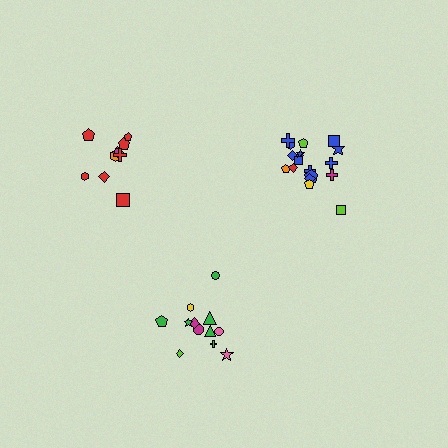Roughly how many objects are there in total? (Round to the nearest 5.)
Roughly 40 objects in total.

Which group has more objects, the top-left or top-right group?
The top-right group.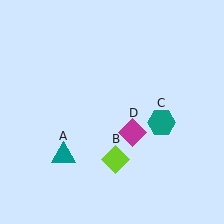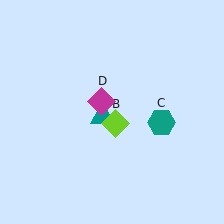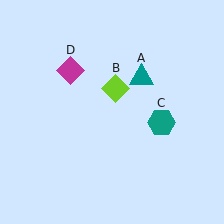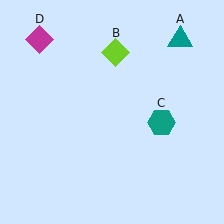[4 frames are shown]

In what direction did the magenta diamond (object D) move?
The magenta diamond (object D) moved up and to the left.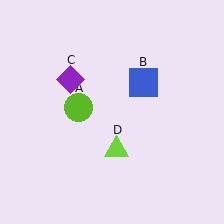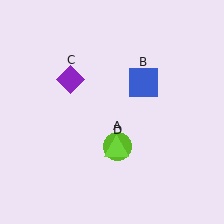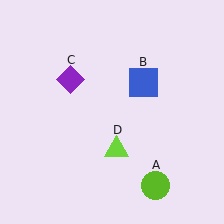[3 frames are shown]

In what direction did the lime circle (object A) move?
The lime circle (object A) moved down and to the right.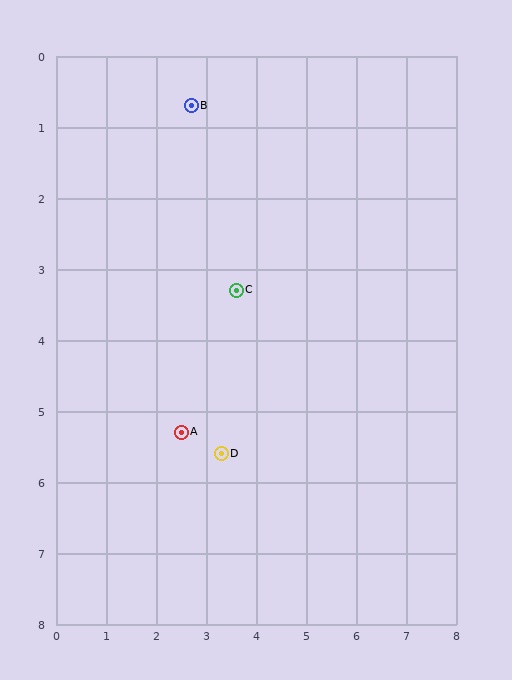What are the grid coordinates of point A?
Point A is at approximately (2.5, 5.3).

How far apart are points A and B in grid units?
Points A and B are about 4.6 grid units apart.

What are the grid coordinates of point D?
Point D is at approximately (3.3, 5.6).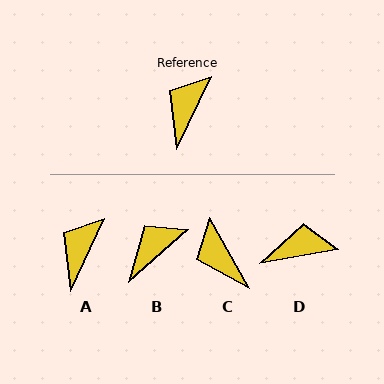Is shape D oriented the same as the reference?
No, it is off by about 55 degrees.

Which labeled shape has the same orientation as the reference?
A.